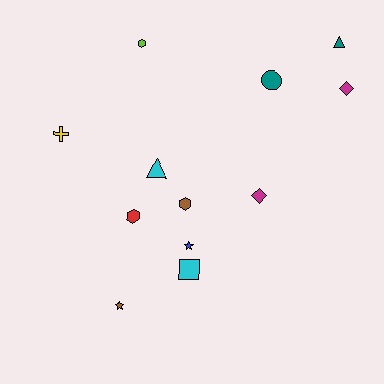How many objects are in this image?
There are 12 objects.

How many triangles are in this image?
There are 2 triangles.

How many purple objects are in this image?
There are no purple objects.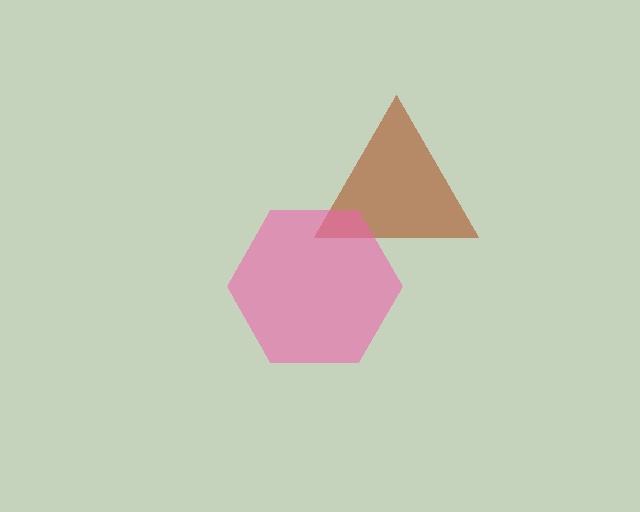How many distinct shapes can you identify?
There are 2 distinct shapes: a brown triangle, a pink hexagon.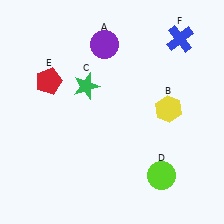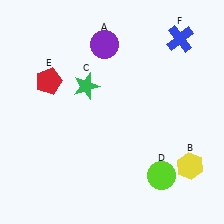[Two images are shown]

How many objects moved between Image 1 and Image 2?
1 object moved between the two images.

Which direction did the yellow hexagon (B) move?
The yellow hexagon (B) moved down.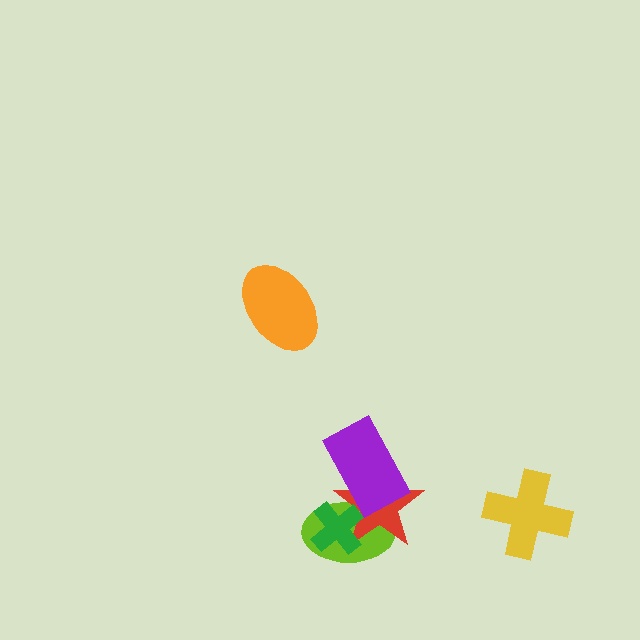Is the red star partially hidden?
Yes, it is partially covered by another shape.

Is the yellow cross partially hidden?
No, no other shape covers it.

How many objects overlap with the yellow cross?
0 objects overlap with the yellow cross.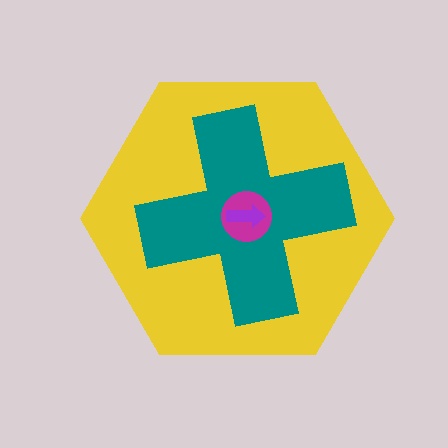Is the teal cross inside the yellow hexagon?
Yes.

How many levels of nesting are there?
4.